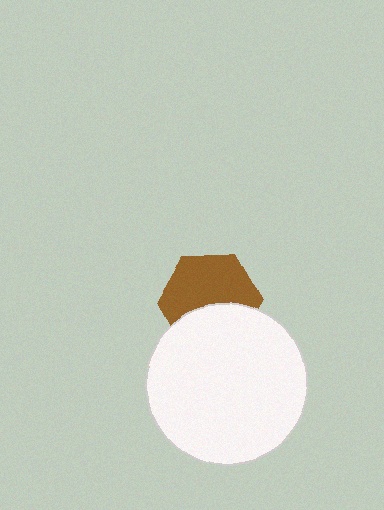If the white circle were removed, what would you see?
You would see the complete brown hexagon.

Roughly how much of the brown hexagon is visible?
About half of it is visible (roughly 60%).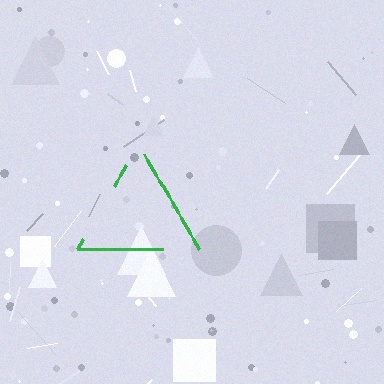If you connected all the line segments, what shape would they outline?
They would outline a triangle.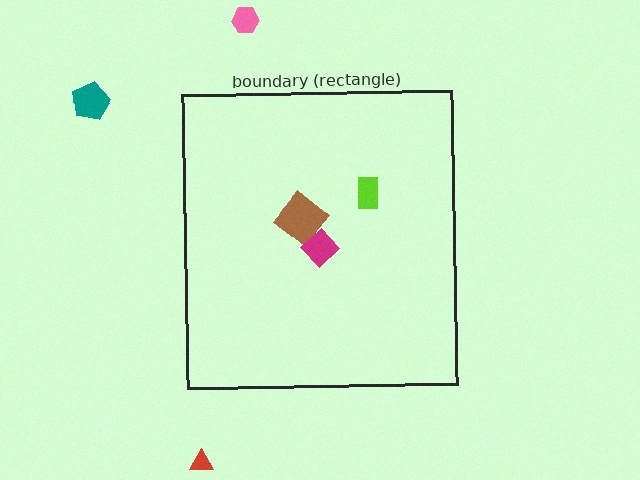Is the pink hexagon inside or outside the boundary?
Outside.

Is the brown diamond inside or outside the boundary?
Inside.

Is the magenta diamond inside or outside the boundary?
Inside.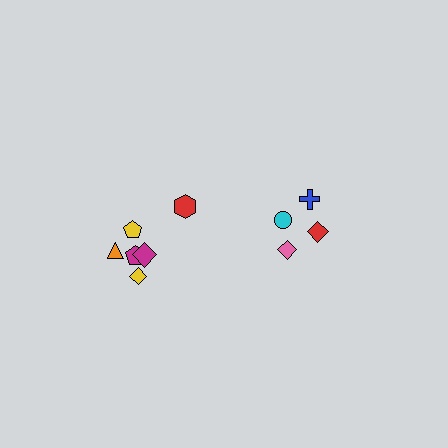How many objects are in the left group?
There are 6 objects.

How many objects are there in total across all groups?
There are 10 objects.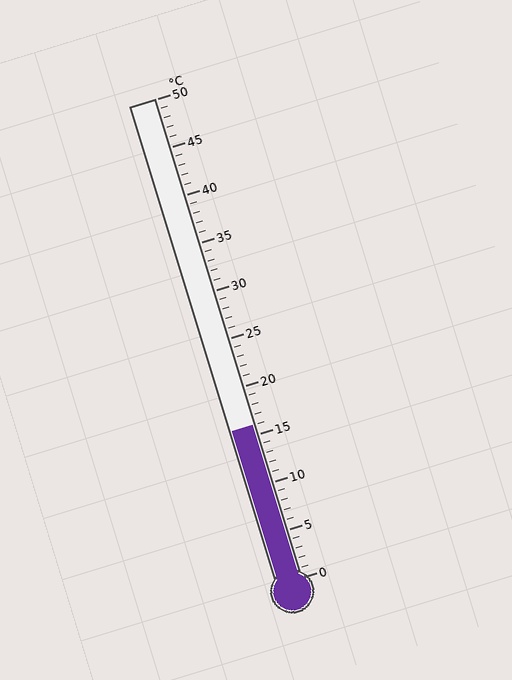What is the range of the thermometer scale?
The thermometer scale ranges from 0°C to 50°C.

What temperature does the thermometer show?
The thermometer shows approximately 16°C.